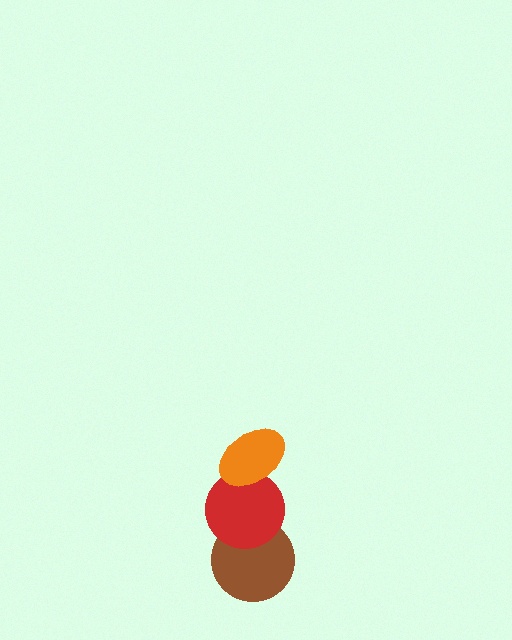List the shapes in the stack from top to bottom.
From top to bottom: the orange ellipse, the red circle, the brown circle.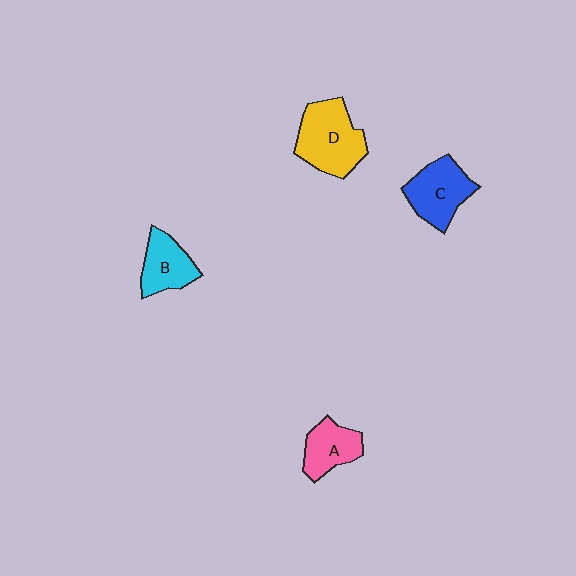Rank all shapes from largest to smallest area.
From largest to smallest: D (yellow), C (blue), B (cyan), A (pink).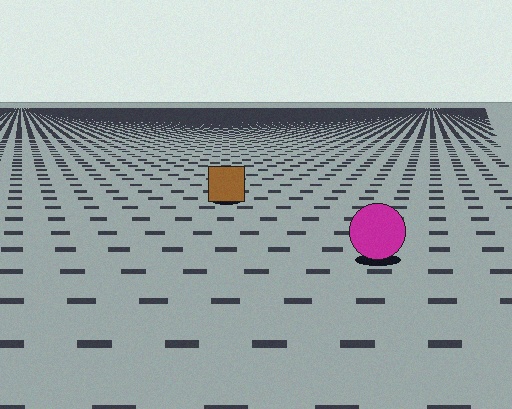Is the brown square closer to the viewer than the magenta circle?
No. The magenta circle is closer — you can tell from the texture gradient: the ground texture is coarser near it.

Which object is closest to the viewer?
The magenta circle is closest. The texture marks near it are larger and more spread out.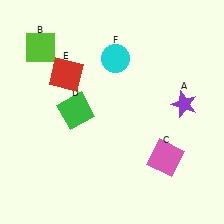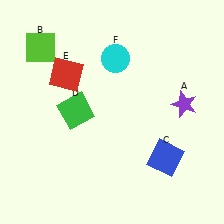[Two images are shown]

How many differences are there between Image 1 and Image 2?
There is 1 difference between the two images.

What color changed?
The square (C) changed from pink in Image 1 to blue in Image 2.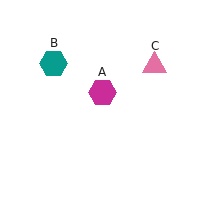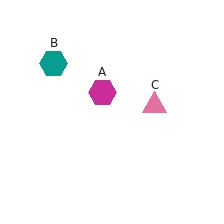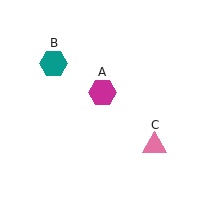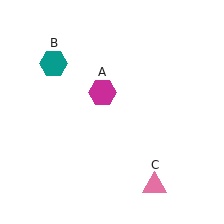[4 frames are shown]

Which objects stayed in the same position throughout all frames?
Magenta hexagon (object A) and teal hexagon (object B) remained stationary.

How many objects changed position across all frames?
1 object changed position: pink triangle (object C).